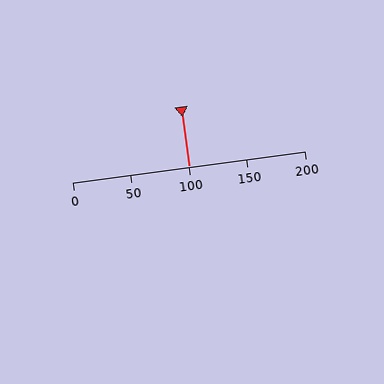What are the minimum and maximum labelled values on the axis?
The axis runs from 0 to 200.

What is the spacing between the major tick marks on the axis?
The major ticks are spaced 50 apart.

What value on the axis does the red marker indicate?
The marker indicates approximately 100.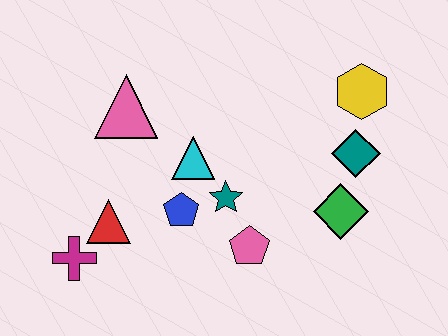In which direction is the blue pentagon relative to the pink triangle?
The blue pentagon is below the pink triangle.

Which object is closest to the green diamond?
The teal diamond is closest to the green diamond.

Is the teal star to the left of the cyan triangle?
No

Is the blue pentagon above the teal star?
No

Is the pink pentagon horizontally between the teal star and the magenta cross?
No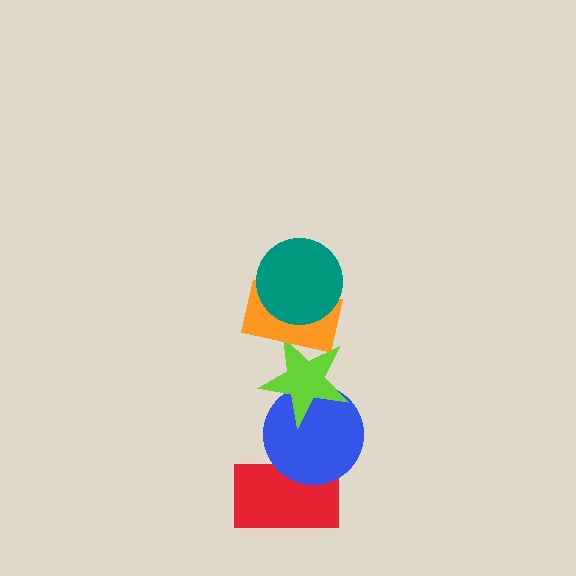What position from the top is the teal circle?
The teal circle is 1st from the top.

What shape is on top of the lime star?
The orange rectangle is on top of the lime star.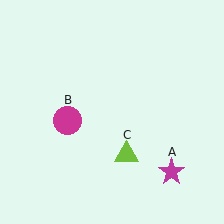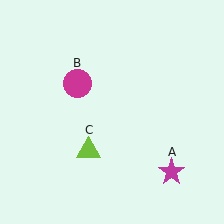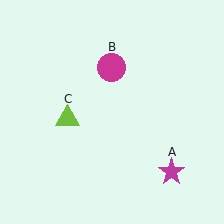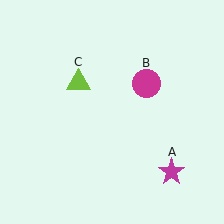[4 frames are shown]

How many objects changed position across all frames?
2 objects changed position: magenta circle (object B), lime triangle (object C).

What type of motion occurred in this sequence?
The magenta circle (object B), lime triangle (object C) rotated clockwise around the center of the scene.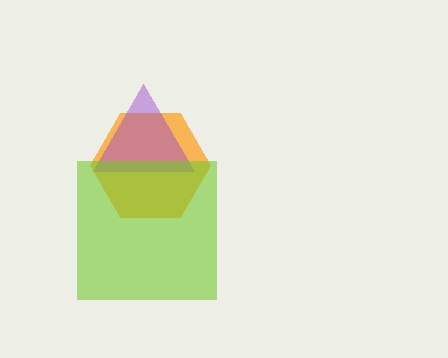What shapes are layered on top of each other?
The layered shapes are: an orange hexagon, a purple triangle, a lime square.